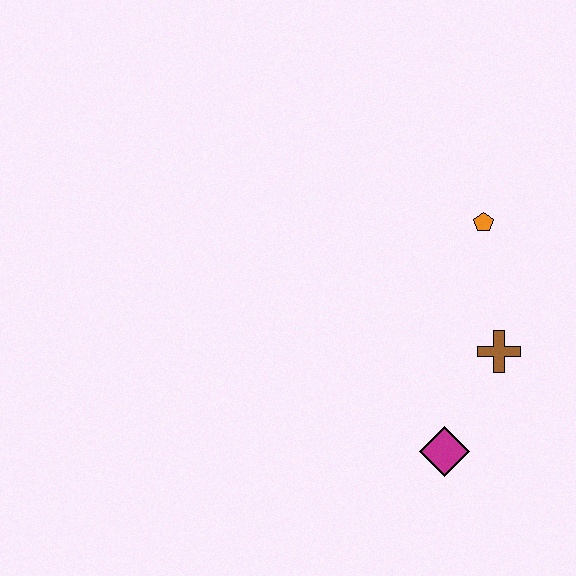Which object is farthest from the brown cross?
The orange pentagon is farthest from the brown cross.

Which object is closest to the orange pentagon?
The brown cross is closest to the orange pentagon.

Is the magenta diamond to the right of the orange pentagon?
No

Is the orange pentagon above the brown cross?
Yes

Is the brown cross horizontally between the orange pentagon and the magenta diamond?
No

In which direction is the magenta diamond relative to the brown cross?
The magenta diamond is below the brown cross.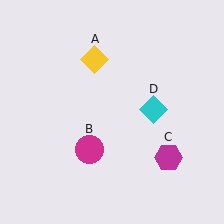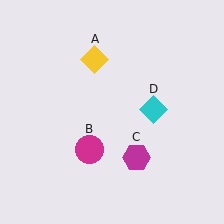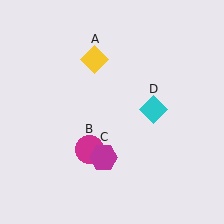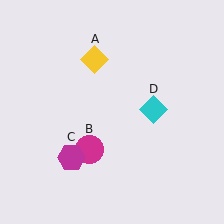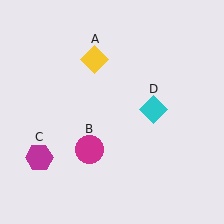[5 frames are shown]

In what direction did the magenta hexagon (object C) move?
The magenta hexagon (object C) moved left.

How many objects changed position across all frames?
1 object changed position: magenta hexagon (object C).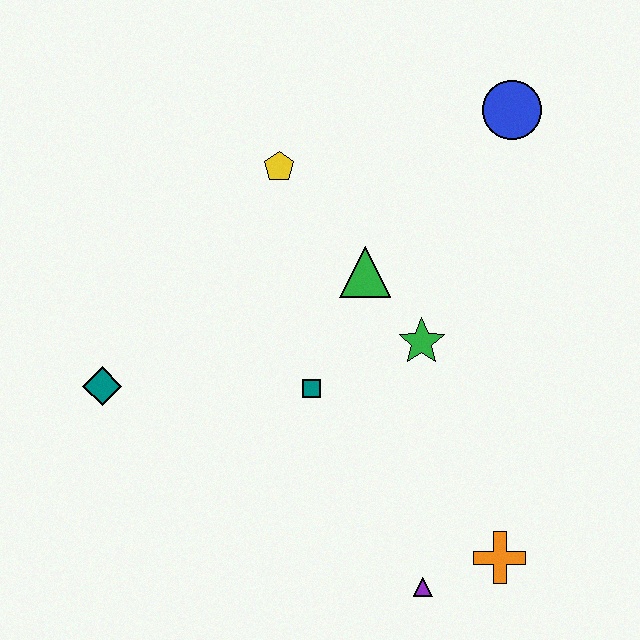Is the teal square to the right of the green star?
No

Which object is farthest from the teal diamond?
The blue circle is farthest from the teal diamond.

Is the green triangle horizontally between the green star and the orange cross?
No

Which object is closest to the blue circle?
The green triangle is closest to the blue circle.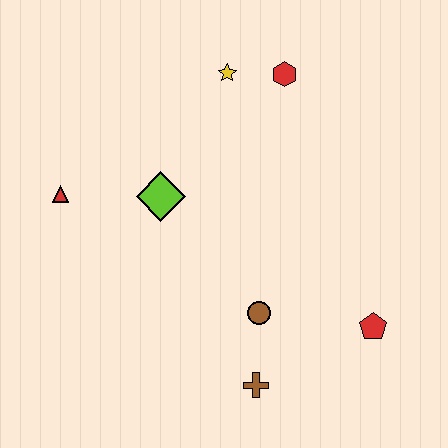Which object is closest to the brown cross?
The brown circle is closest to the brown cross.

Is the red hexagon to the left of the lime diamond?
No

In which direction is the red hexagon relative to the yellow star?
The red hexagon is to the right of the yellow star.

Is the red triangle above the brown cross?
Yes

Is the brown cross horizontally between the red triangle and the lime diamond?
No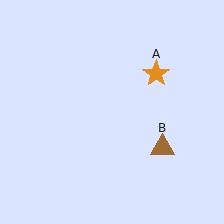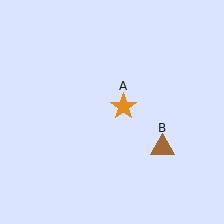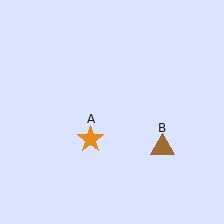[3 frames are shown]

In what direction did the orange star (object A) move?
The orange star (object A) moved down and to the left.